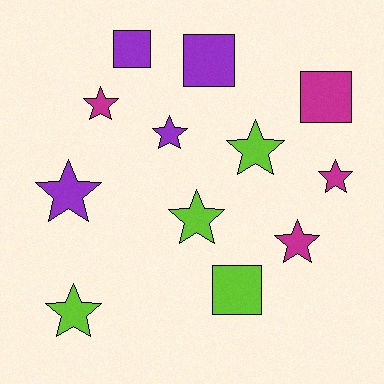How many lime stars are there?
There are 3 lime stars.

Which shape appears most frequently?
Star, with 8 objects.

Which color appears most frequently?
Magenta, with 4 objects.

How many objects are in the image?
There are 12 objects.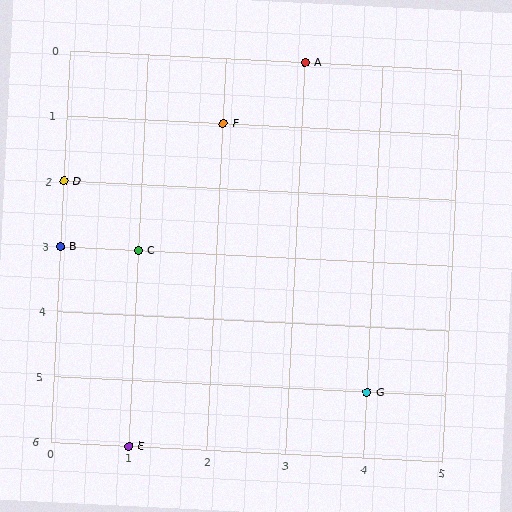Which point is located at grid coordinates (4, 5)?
Point G is at (4, 5).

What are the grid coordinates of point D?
Point D is at grid coordinates (0, 2).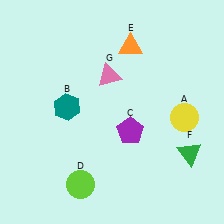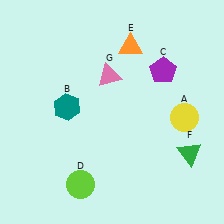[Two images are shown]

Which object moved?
The purple pentagon (C) moved up.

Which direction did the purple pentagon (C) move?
The purple pentagon (C) moved up.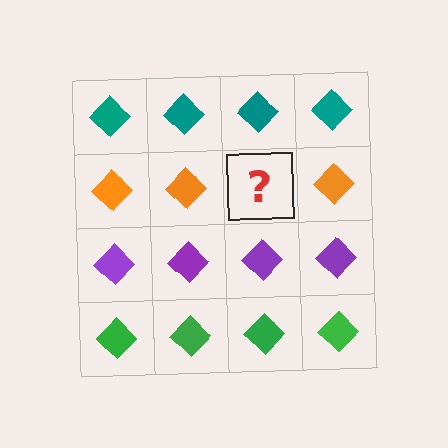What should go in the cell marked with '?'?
The missing cell should contain an orange diamond.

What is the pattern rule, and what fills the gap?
The rule is that each row has a consistent color. The gap should be filled with an orange diamond.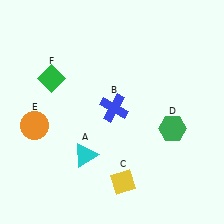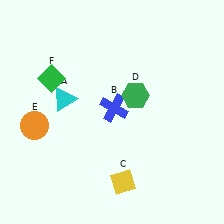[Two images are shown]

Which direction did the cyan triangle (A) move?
The cyan triangle (A) moved up.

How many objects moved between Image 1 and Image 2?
2 objects moved between the two images.